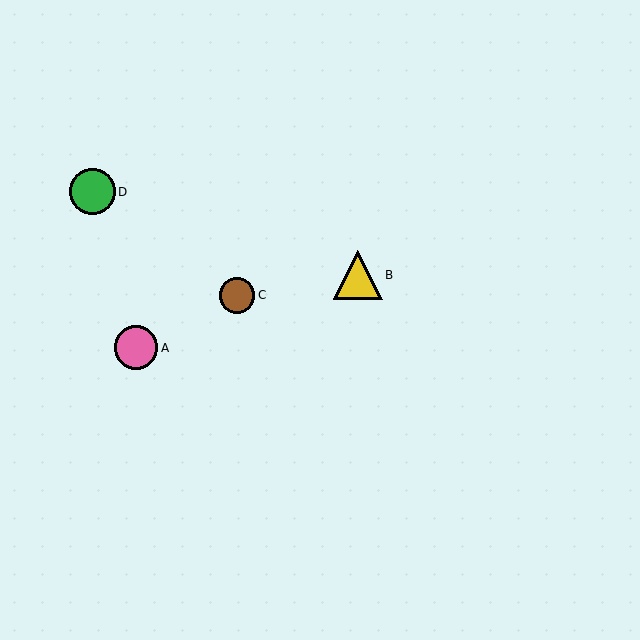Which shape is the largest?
The yellow triangle (labeled B) is the largest.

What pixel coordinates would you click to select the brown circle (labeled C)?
Click at (237, 295) to select the brown circle C.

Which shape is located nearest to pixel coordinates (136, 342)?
The pink circle (labeled A) at (136, 348) is nearest to that location.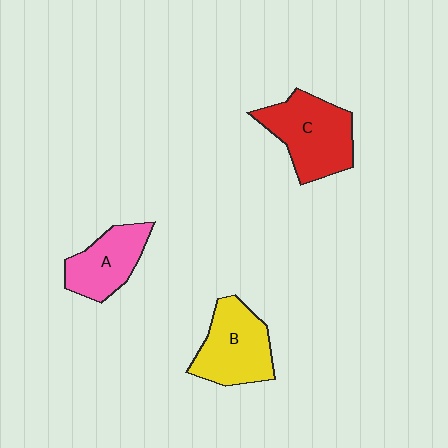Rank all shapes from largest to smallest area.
From largest to smallest: C (red), B (yellow), A (pink).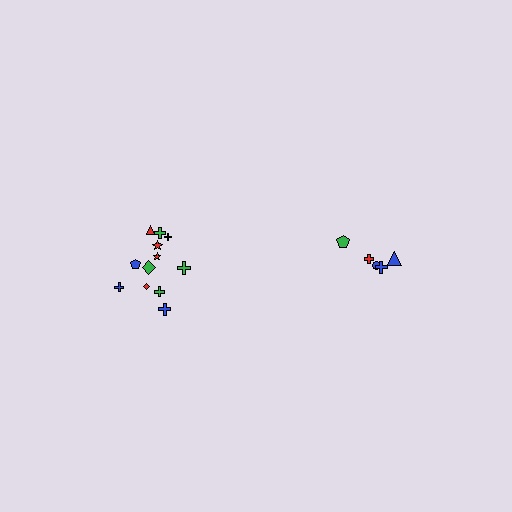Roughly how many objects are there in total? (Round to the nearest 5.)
Roughly 15 objects in total.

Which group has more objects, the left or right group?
The left group.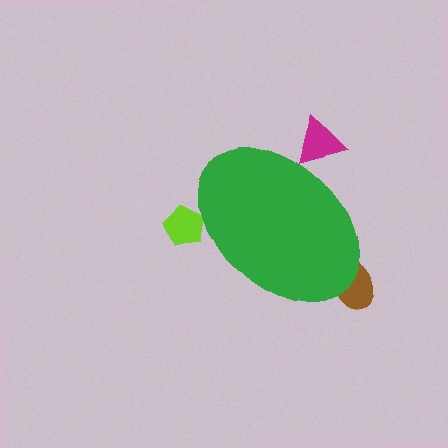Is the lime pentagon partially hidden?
Yes, the lime pentagon is partially hidden behind the green ellipse.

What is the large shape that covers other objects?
A green ellipse.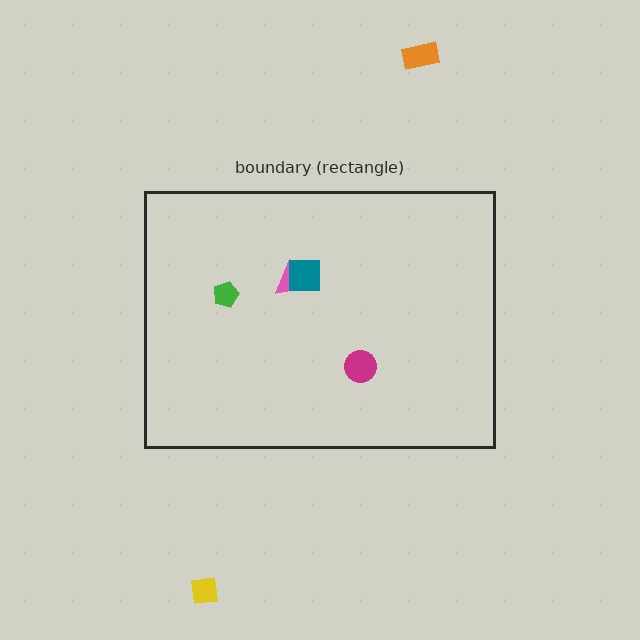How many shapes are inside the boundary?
4 inside, 2 outside.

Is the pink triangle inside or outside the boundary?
Inside.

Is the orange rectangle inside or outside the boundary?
Outside.